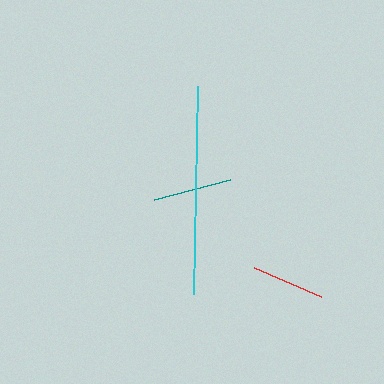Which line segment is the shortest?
The red line is the shortest at approximately 73 pixels.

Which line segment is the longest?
The cyan line is the longest at approximately 208 pixels.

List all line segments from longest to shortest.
From longest to shortest: cyan, teal, red.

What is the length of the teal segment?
The teal segment is approximately 79 pixels long.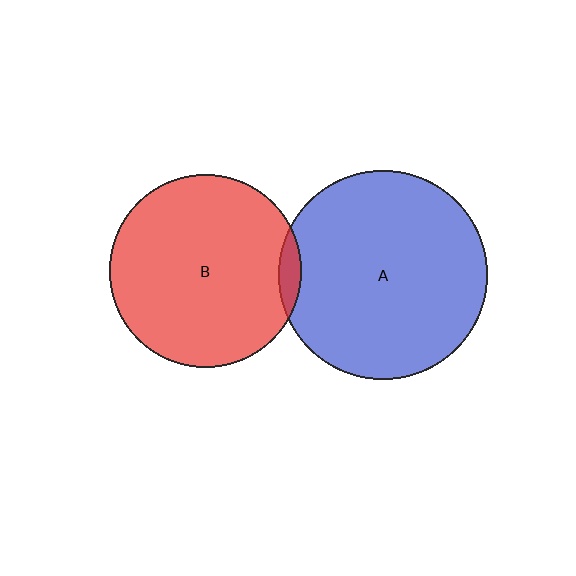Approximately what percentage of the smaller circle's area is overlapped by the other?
Approximately 5%.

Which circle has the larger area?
Circle A (blue).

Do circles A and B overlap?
Yes.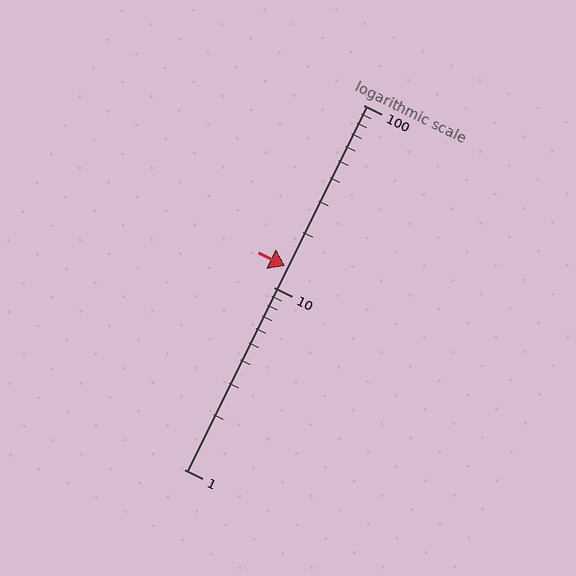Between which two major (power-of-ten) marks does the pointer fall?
The pointer is between 10 and 100.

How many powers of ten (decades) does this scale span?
The scale spans 2 decades, from 1 to 100.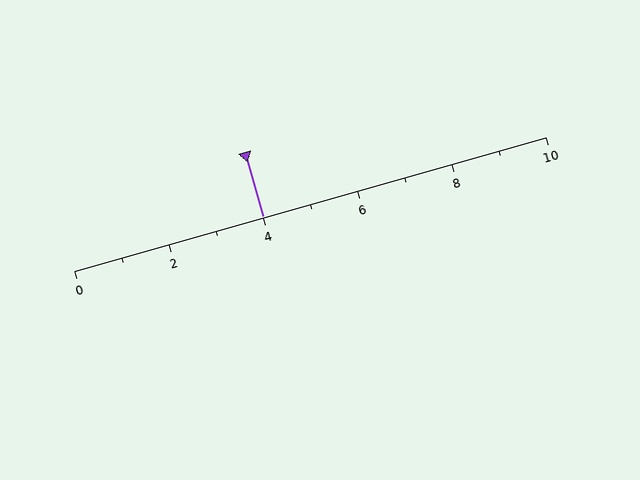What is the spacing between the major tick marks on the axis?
The major ticks are spaced 2 apart.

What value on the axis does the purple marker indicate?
The marker indicates approximately 4.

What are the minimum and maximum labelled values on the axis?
The axis runs from 0 to 10.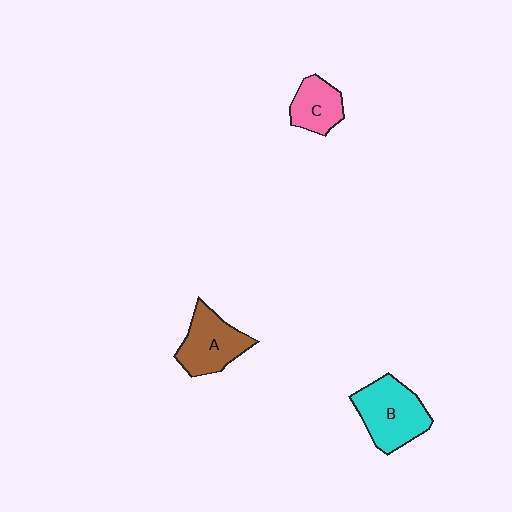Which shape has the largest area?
Shape B (cyan).